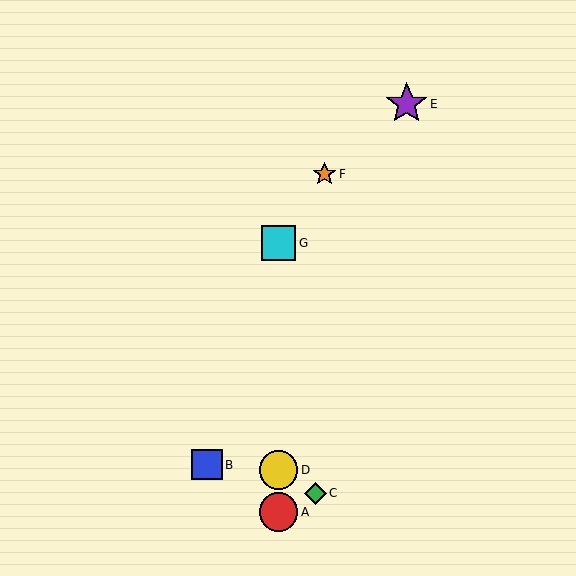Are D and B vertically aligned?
No, D is at x≈278 and B is at x≈207.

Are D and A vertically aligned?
Yes, both are at x≈278.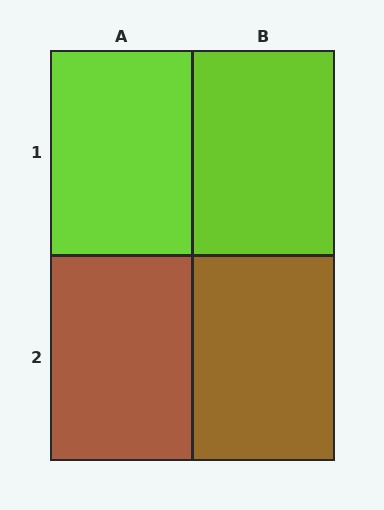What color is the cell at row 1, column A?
Lime.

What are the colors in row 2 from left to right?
Brown, brown.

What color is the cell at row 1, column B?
Lime.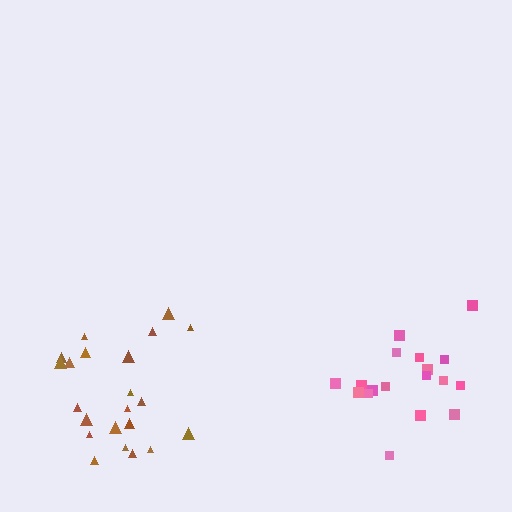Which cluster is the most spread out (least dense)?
Pink.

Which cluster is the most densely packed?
Brown.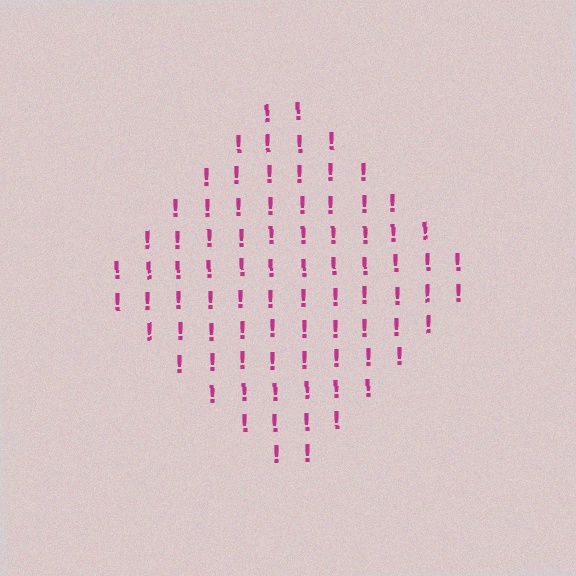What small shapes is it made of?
It is made of small exclamation marks.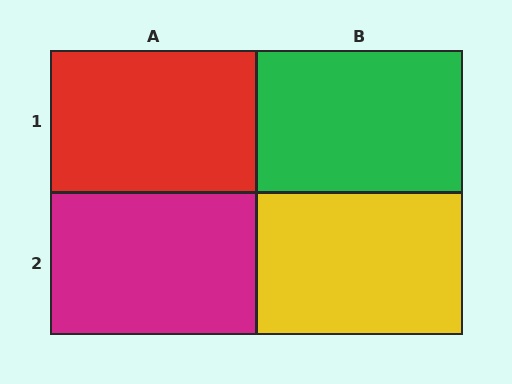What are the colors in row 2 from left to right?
Magenta, yellow.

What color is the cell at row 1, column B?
Green.